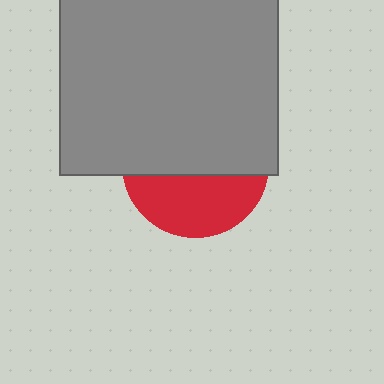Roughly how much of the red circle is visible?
A small part of it is visible (roughly 40%).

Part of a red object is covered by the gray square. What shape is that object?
It is a circle.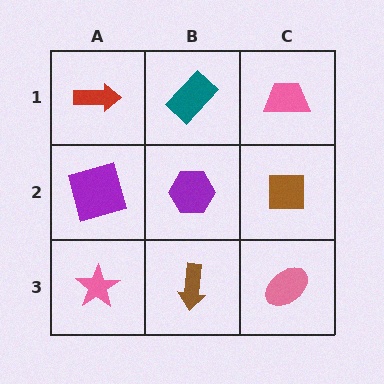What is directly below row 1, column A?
A purple square.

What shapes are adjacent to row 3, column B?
A purple hexagon (row 2, column B), a pink star (row 3, column A), a pink ellipse (row 3, column C).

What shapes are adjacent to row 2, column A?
A red arrow (row 1, column A), a pink star (row 3, column A), a purple hexagon (row 2, column B).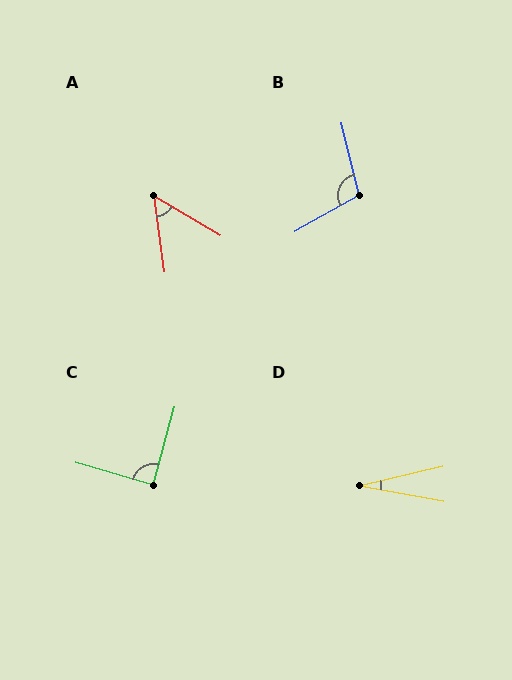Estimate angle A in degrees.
Approximately 51 degrees.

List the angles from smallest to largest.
D (24°), A (51°), C (89°), B (106°).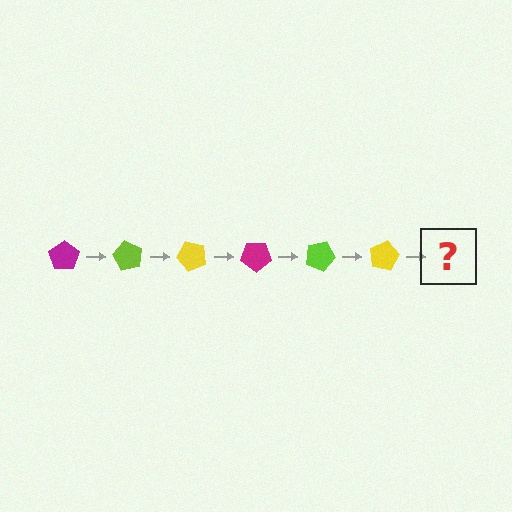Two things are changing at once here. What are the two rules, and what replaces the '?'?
The two rules are that it rotates 60 degrees each step and the color cycles through magenta, lime, and yellow. The '?' should be a magenta pentagon, rotated 360 degrees from the start.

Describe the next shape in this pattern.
It should be a magenta pentagon, rotated 360 degrees from the start.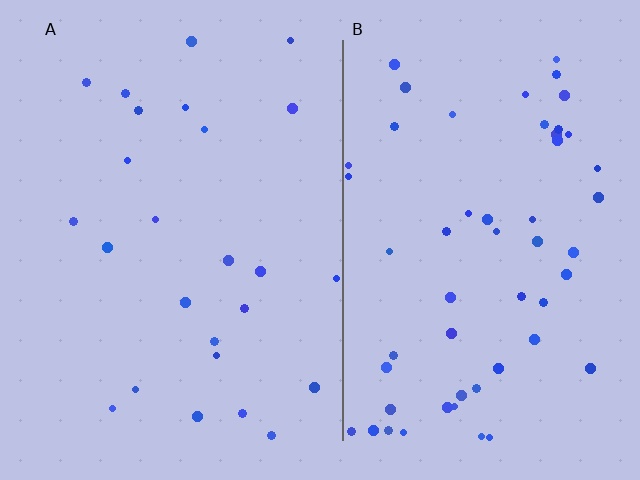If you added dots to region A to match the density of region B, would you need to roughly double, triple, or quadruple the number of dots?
Approximately double.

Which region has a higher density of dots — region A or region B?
B (the right).